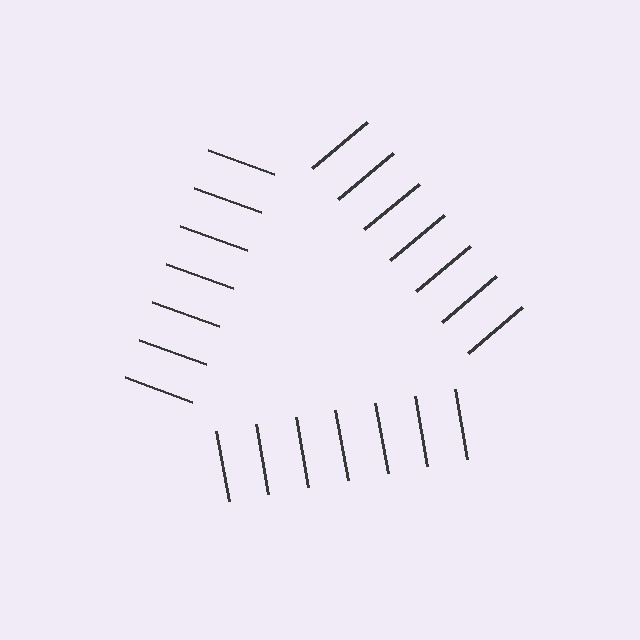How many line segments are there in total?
21 — 7 along each of the 3 edges.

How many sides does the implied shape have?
3 sides — the line-ends trace a triangle.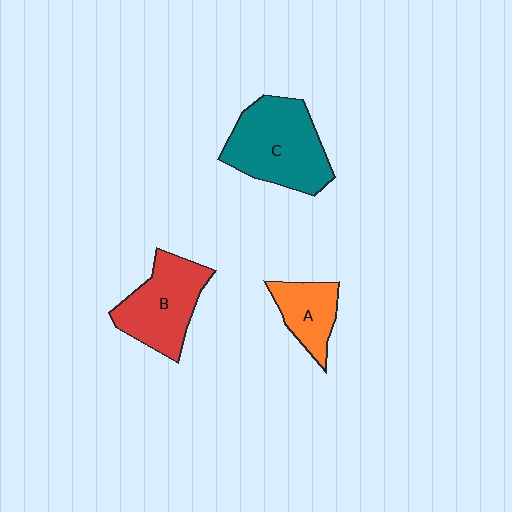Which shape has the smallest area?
Shape A (orange).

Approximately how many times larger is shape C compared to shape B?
Approximately 1.2 times.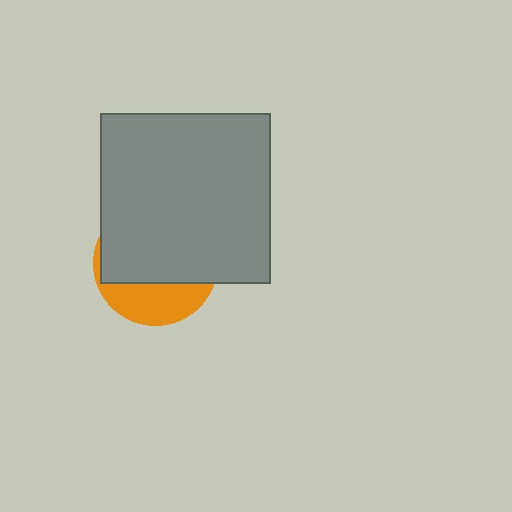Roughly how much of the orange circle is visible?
A small part of it is visible (roughly 32%).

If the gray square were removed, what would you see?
You would see the complete orange circle.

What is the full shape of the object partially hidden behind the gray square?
The partially hidden object is an orange circle.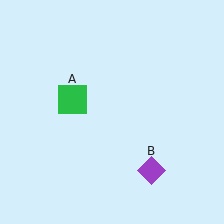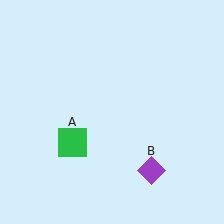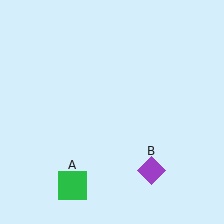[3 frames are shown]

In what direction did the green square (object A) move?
The green square (object A) moved down.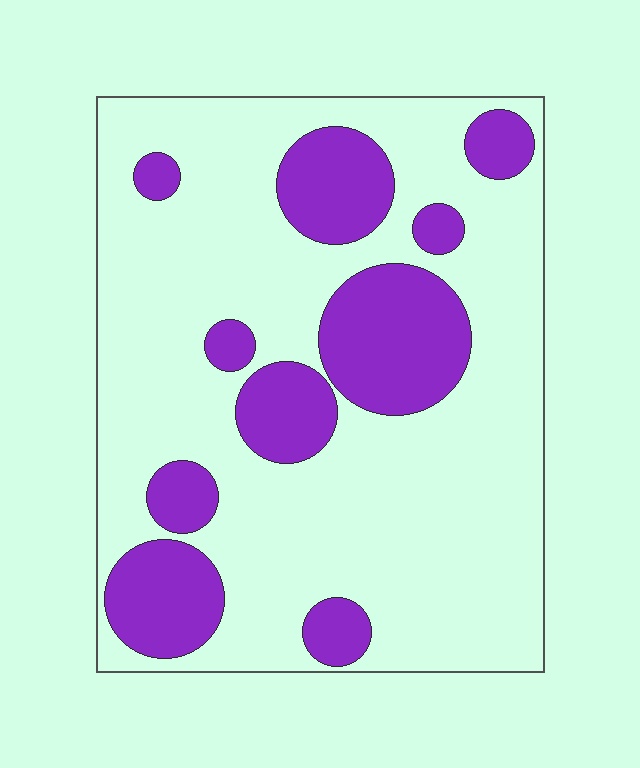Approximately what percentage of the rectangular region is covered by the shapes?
Approximately 25%.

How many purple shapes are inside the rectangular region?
10.